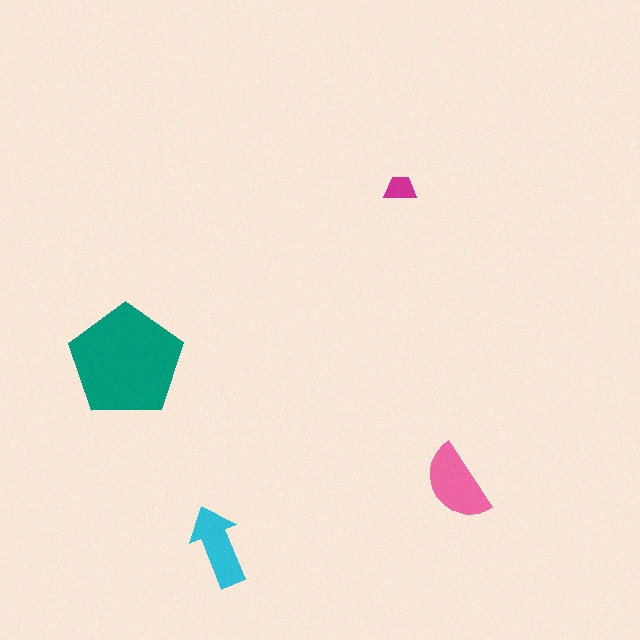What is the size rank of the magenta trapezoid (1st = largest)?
4th.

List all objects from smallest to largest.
The magenta trapezoid, the cyan arrow, the pink semicircle, the teal pentagon.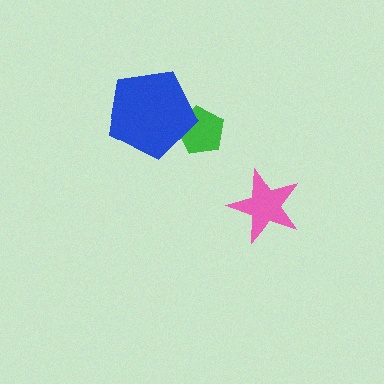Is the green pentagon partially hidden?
Yes, it is partially covered by another shape.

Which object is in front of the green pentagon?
The blue pentagon is in front of the green pentagon.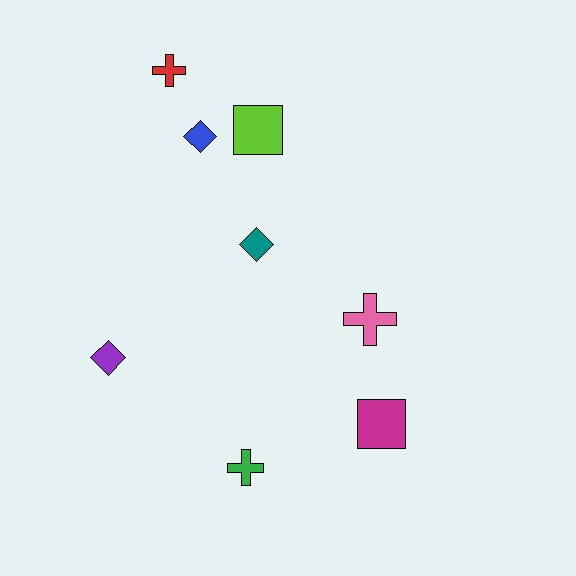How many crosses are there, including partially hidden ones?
There are 3 crosses.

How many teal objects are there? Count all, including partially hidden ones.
There is 1 teal object.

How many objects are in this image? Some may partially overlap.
There are 8 objects.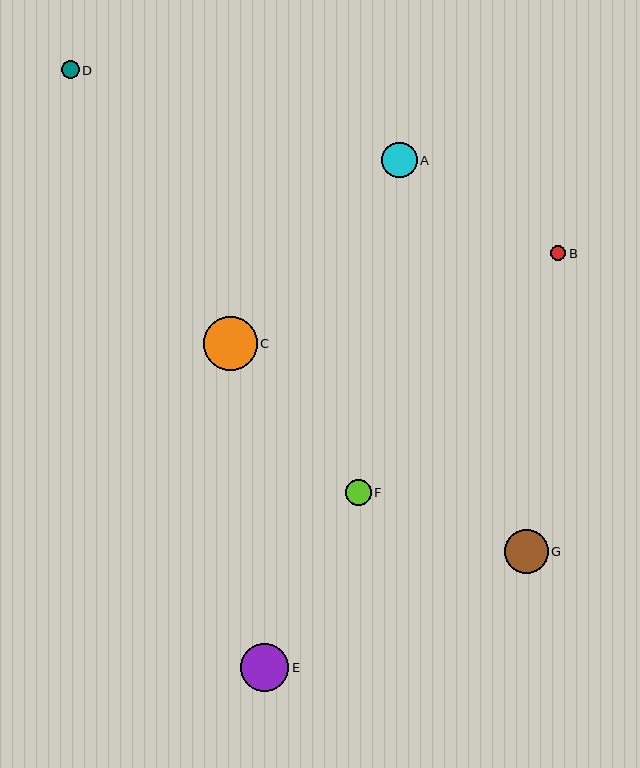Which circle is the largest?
Circle C is the largest with a size of approximately 54 pixels.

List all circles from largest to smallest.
From largest to smallest: C, E, G, A, F, D, B.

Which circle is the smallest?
Circle B is the smallest with a size of approximately 15 pixels.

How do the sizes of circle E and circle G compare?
Circle E and circle G are approximately the same size.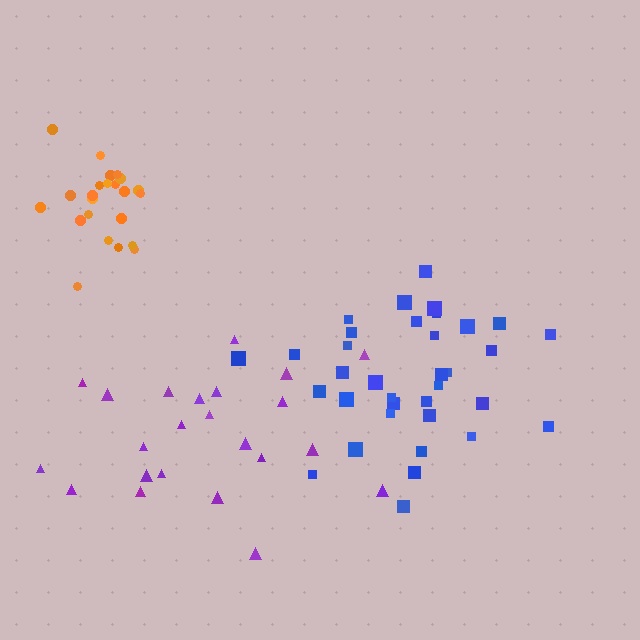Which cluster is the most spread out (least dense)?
Purple.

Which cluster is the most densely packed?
Orange.